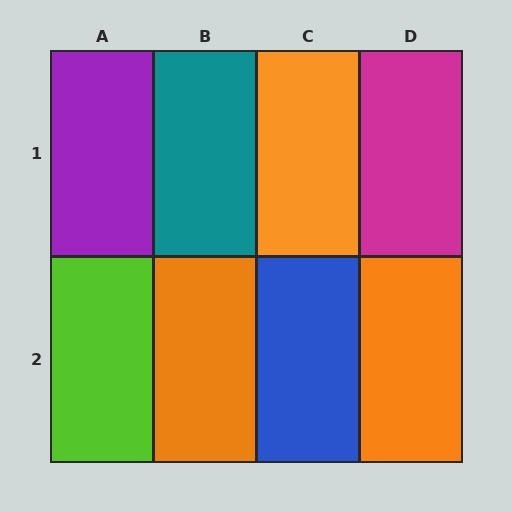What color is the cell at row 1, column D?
Magenta.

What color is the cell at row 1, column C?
Orange.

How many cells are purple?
1 cell is purple.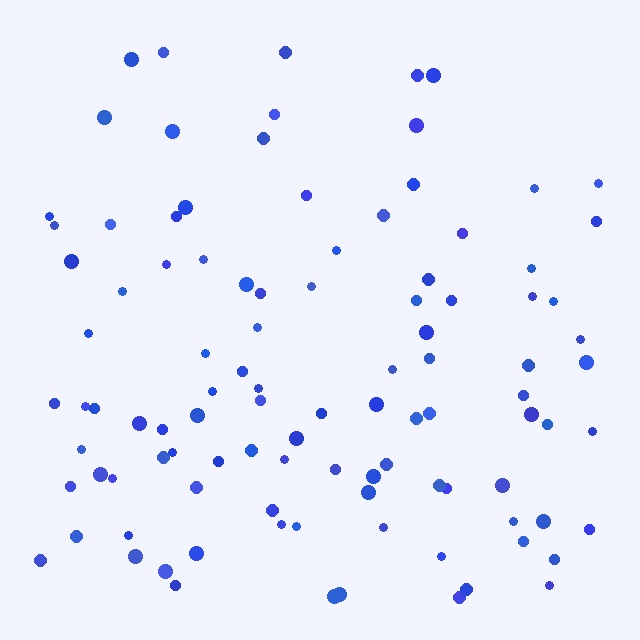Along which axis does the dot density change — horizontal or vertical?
Vertical.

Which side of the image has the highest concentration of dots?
The bottom.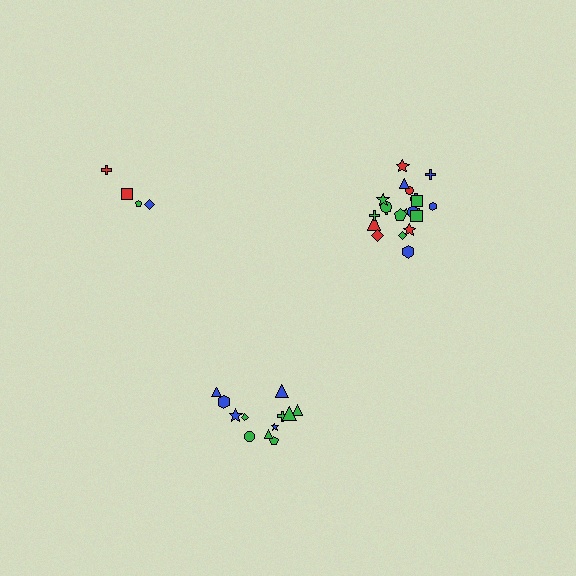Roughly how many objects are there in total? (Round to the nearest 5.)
Roughly 40 objects in total.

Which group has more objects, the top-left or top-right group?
The top-right group.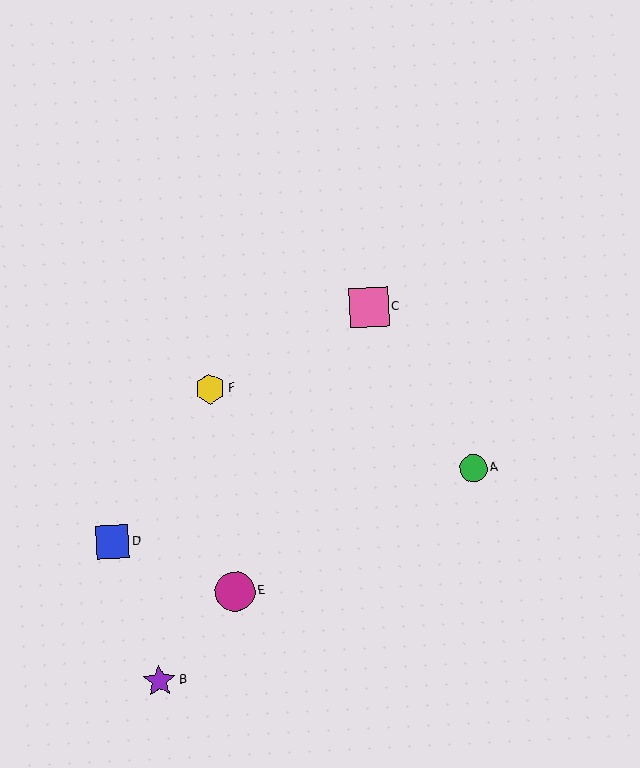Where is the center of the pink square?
The center of the pink square is at (369, 308).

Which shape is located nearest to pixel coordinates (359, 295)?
The pink square (labeled C) at (369, 308) is nearest to that location.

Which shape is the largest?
The magenta circle (labeled E) is the largest.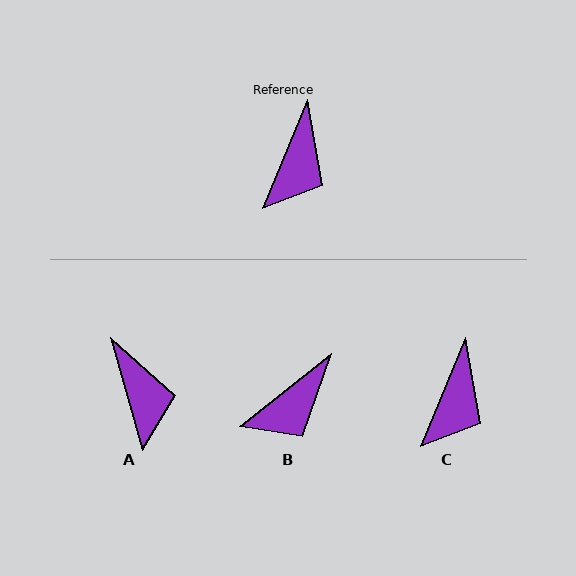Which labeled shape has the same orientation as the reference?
C.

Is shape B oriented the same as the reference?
No, it is off by about 29 degrees.